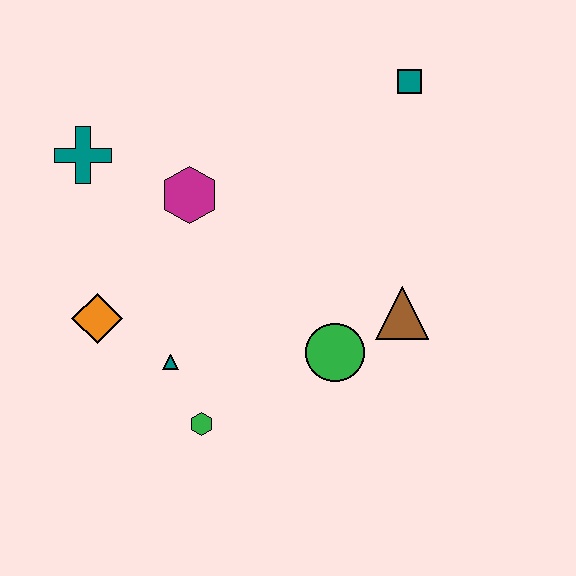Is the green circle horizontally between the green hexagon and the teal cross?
No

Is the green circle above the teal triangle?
Yes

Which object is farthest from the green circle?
The teal cross is farthest from the green circle.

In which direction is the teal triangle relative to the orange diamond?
The teal triangle is to the right of the orange diamond.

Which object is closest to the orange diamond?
The teal triangle is closest to the orange diamond.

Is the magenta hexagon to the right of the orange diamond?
Yes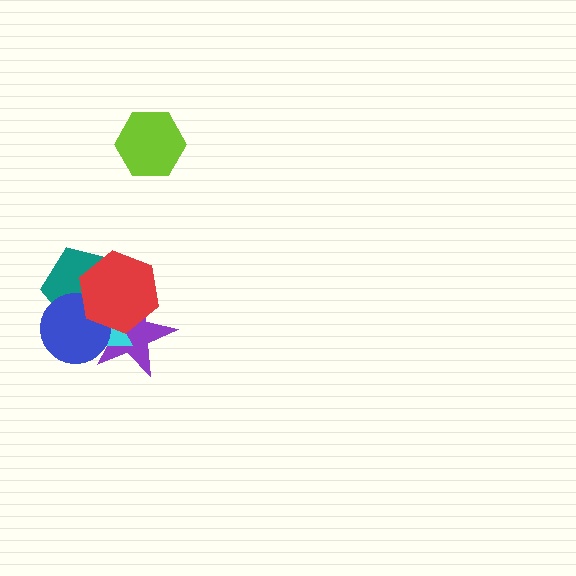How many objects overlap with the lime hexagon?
0 objects overlap with the lime hexagon.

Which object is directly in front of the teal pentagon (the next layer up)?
The blue circle is directly in front of the teal pentagon.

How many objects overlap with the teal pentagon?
4 objects overlap with the teal pentagon.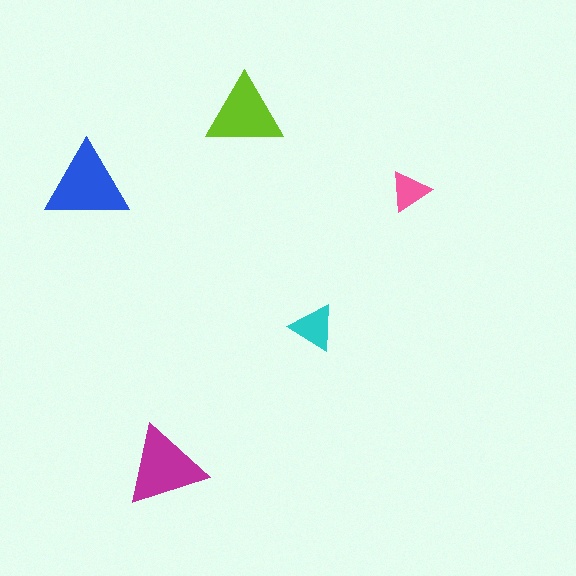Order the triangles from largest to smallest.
the blue one, the magenta one, the lime one, the cyan one, the pink one.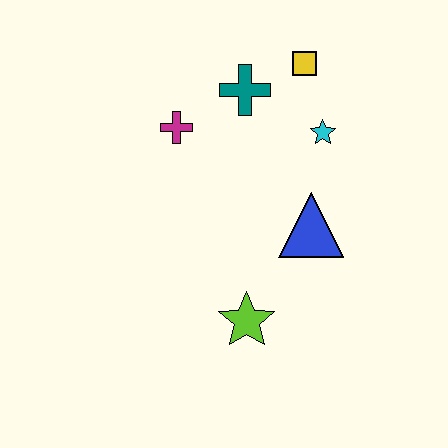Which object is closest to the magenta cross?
The teal cross is closest to the magenta cross.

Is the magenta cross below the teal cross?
Yes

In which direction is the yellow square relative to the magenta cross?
The yellow square is to the right of the magenta cross.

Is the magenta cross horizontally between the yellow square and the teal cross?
No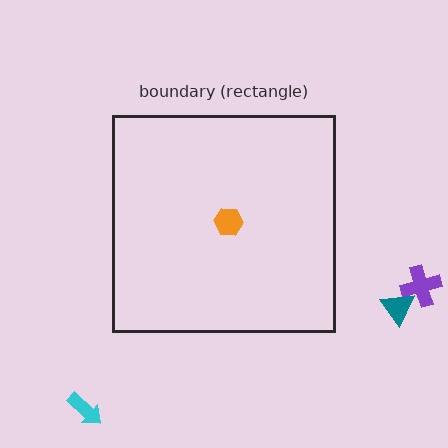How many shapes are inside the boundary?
1 inside, 3 outside.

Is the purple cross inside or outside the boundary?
Outside.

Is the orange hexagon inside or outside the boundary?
Inside.